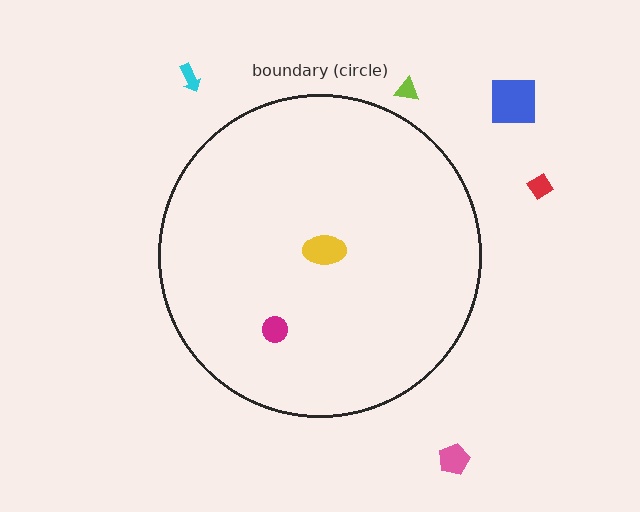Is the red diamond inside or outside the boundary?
Outside.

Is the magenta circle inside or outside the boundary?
Inside.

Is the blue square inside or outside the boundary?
Outside.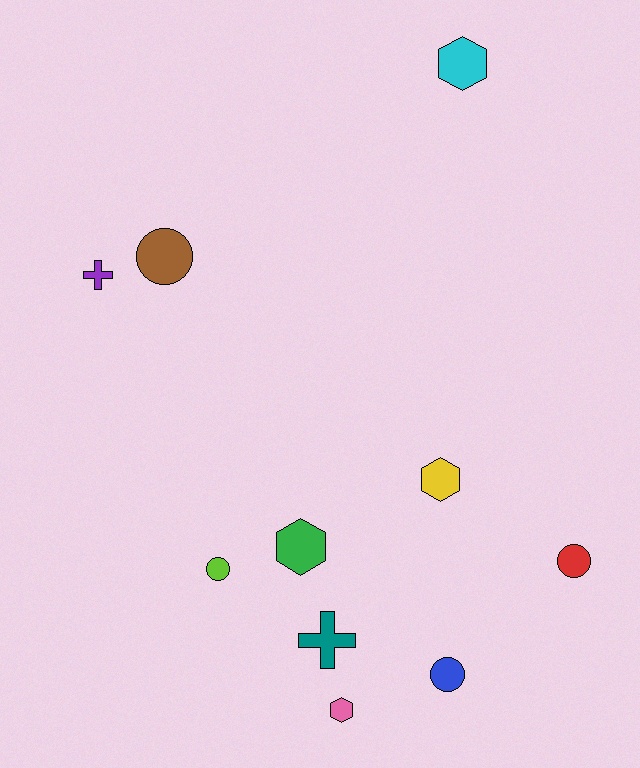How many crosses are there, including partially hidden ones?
There are 2 crosses.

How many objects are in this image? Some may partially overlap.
There are 10 objects.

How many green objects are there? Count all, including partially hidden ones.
There is 1 green object.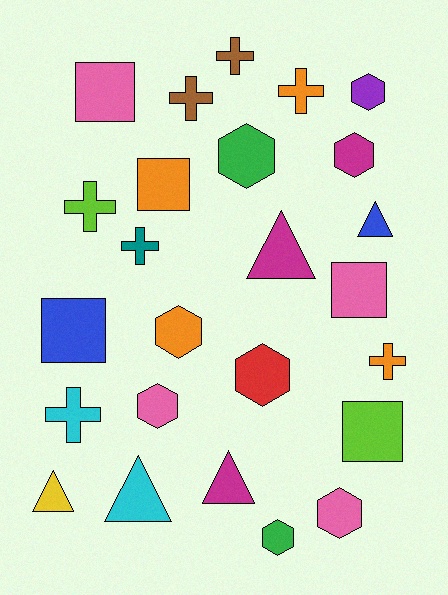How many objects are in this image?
There are 25 objects.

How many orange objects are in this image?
There are 4 orange objects.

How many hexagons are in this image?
There are 8 hexagons.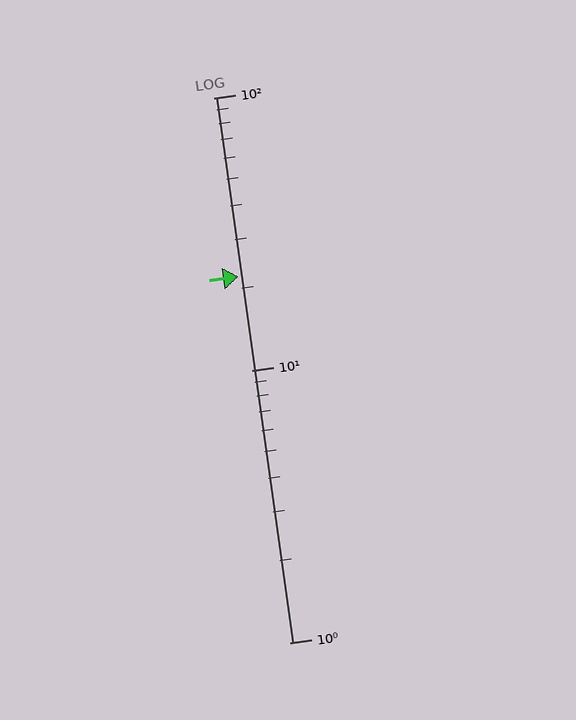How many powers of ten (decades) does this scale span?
The scale spans 2 decades, from 1 to 100.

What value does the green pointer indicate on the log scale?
The pointer indicates approximately 22.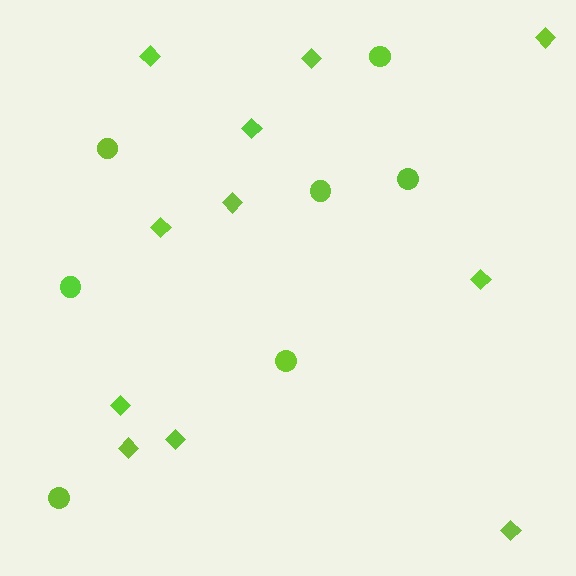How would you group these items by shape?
There are 2 groups: one group of circles (7) and one group of diamonds (11).